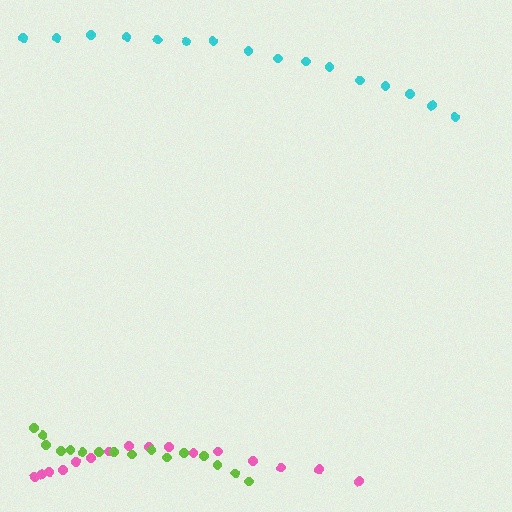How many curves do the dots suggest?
There are 3 distinct paths.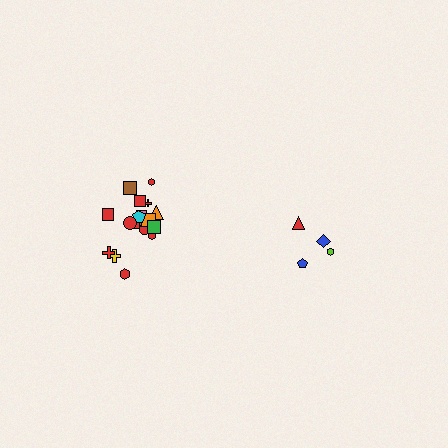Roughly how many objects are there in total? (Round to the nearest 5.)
Roughly 20 objects in total.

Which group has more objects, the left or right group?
The left group.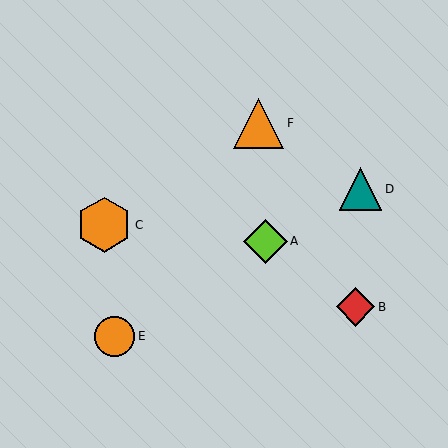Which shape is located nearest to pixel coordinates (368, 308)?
The red diamond (labeled B) at (356, 307) is nearest to that location.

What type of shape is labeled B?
Shape B is a red diamond.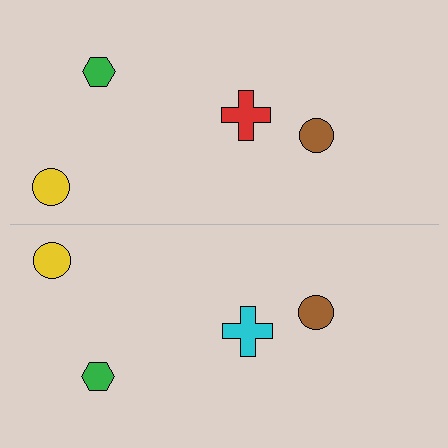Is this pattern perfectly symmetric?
No, the pattern is not perfectly symmetric. The cyan cross on the bottom side breaks the symmetry — its mirror counterpart is red.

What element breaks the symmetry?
The cyan cross on the bottom side breaks the symmetry — its mirror counterpart is red.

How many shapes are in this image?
There are 8 shapes in this image.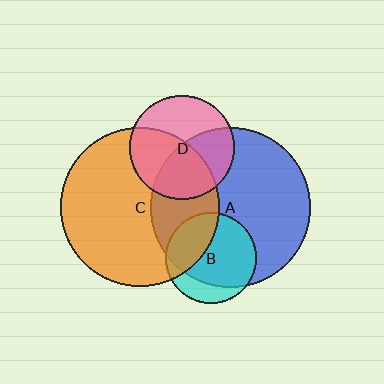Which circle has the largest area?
Circle A (blue).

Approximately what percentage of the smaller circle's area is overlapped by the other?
Approximately 50%.